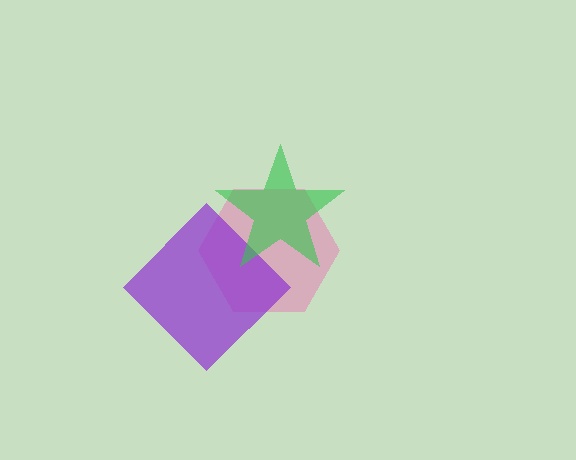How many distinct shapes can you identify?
There are 3 distinct shapes: a pink hexagon, a purple diamond, a green star.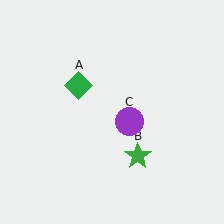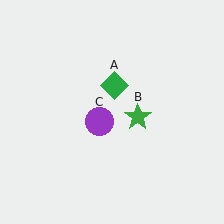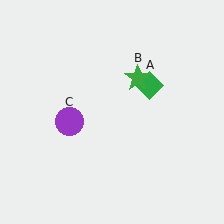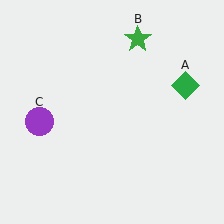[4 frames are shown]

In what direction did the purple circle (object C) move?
The purple circle (object C) moved left.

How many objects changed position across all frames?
3 objects changed position: green diamond (object A), green star (object B), purple circle (object C).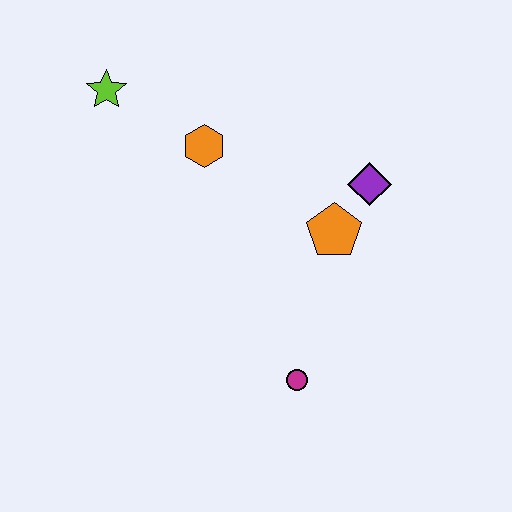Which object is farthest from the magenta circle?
The lime star is farthest from the magenta circle.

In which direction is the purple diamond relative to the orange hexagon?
The purple diamond is to the right of the orange hexagon.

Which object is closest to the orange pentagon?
The purple diamond is closest to the orange pentagon.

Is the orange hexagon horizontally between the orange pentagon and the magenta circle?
No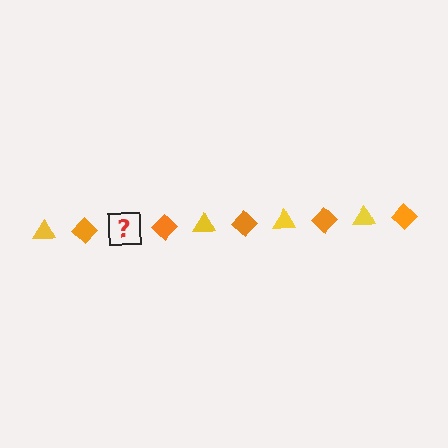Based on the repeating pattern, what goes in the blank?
The blank should be a yellow triangle.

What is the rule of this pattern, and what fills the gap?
The rule is that the pattern alternates between yellow triangle and orange diamond. The gap should be filled with a yellow triangle.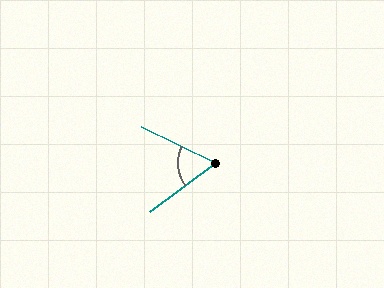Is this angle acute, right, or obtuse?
It is acute.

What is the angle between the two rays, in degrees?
Approximately 63 degrees.